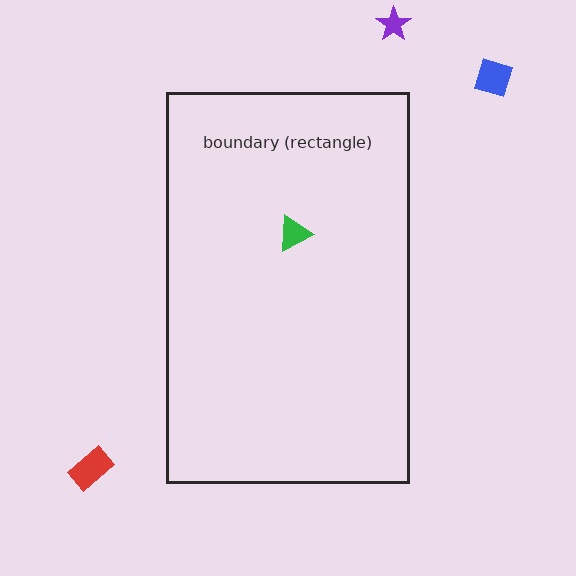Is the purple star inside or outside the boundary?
Outside.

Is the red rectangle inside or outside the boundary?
Outside.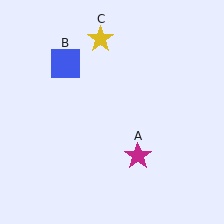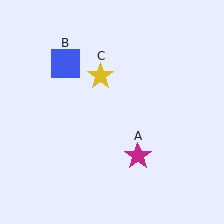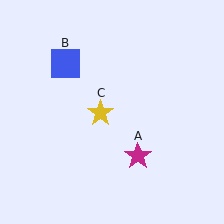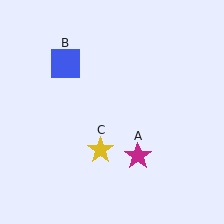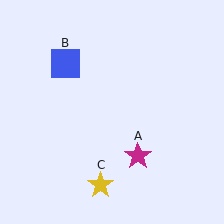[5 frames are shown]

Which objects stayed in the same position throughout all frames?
Magenta star (object A) and blue square (object B) remained stationary.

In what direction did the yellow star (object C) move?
The yellow star (object C) moved down.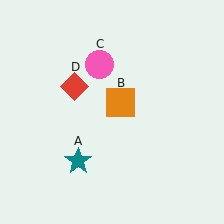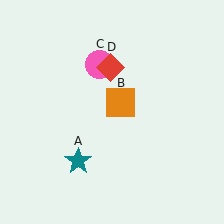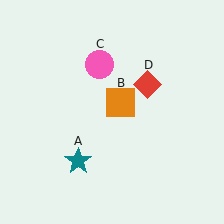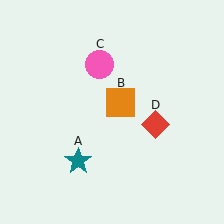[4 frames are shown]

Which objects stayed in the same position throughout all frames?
Teal star (object A) and orange square (object B) and pink circle (object C) remained stationary.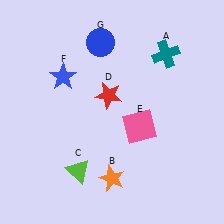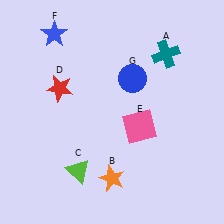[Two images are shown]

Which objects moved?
The objects that moved are: the red star (D), the blue star (F), the blue circle (G).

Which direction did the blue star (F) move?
The blue star (F) moved up.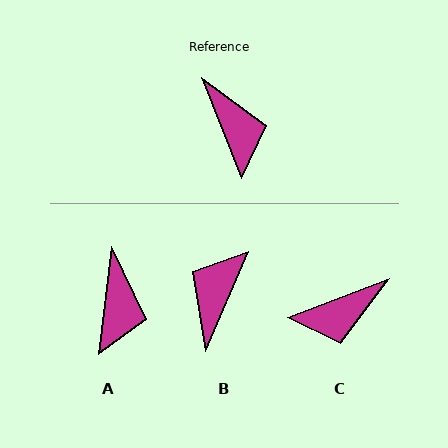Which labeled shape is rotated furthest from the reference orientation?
B, about 135 degrees away.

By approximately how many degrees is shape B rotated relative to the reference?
Approximately 135 degrees counter-clockwise.